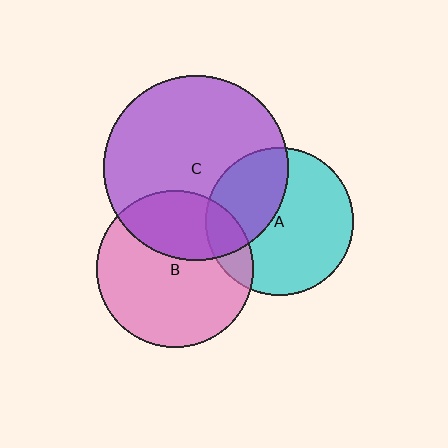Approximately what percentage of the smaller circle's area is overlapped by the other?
Approximately 15%.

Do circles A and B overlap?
Yes.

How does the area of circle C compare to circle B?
Approximately 1.4 times.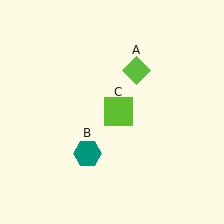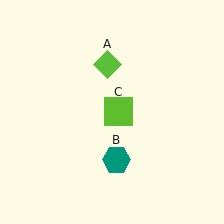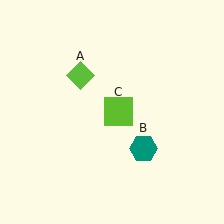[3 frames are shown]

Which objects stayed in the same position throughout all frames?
Lime square (object C) remained stationary.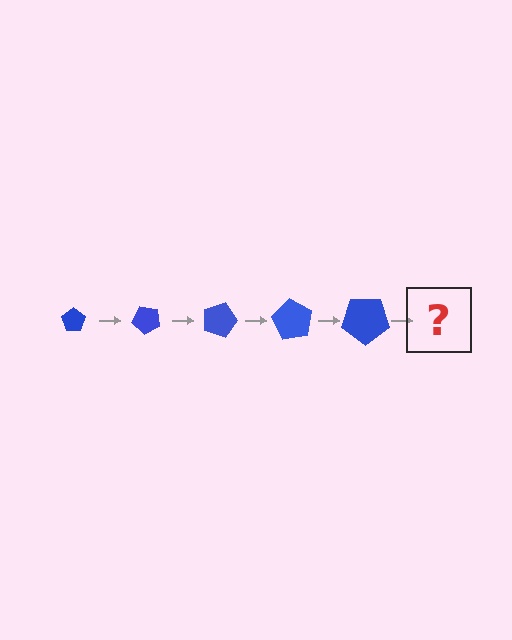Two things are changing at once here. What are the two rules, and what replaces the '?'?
The two rules are that the pentagon grows larger each step and it rotates 45 degrees each step. The '?' should be a pentagon, larger than the previous one and rotated 225 degrees from the start.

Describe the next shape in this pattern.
It should be a pentagon, larger than the previous one and rotated 225 degrees from the start.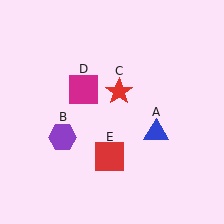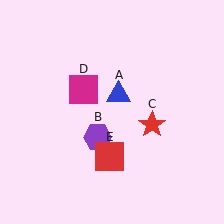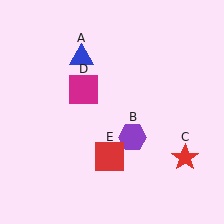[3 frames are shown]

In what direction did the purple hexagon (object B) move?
The purple hexagon (object B) moved right.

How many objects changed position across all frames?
3 objects changed position: blue triangle (object A), purple hexagon (object B), red star (object C).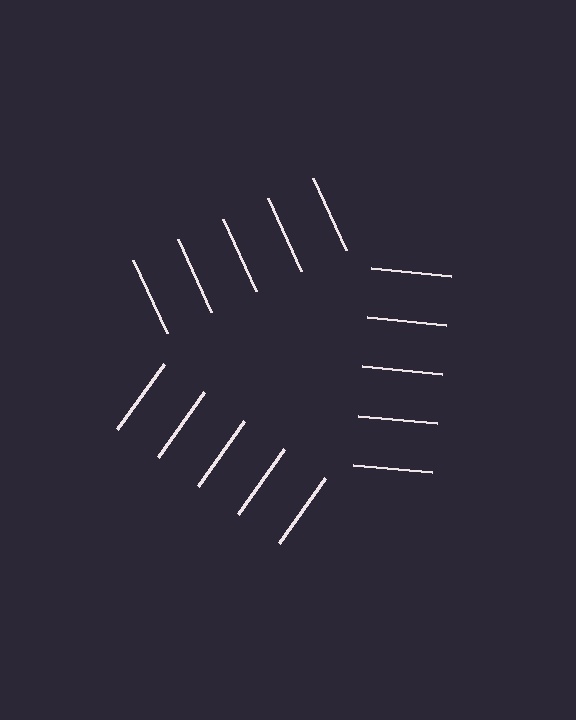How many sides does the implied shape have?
3 sides — the line-ends trace a triangle.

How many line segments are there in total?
15 — 5 along each of the 3 edges.